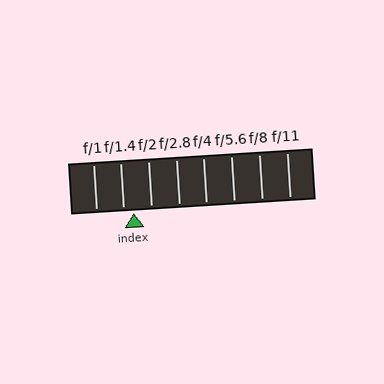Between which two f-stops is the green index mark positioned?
The index mark is between f/1.4 and f/2.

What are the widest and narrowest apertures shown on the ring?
The widest aperture shown is f/1 and the narrowest is f/11.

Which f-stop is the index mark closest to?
The index mark is closest to f/1.4.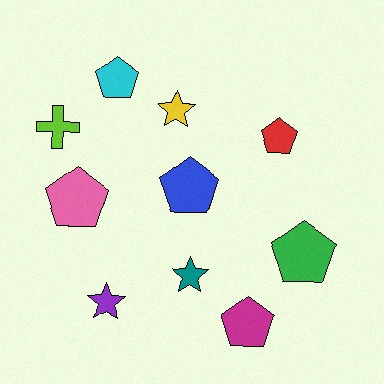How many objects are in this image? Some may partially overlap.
There are 10 objects.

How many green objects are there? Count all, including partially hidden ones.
There is 1 green object.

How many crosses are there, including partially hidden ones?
There is 1 cross.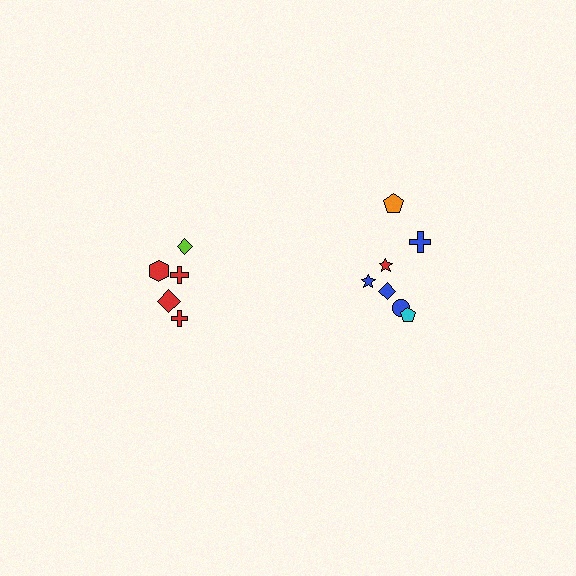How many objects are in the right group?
There are 7 objects.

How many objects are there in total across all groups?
There are 12 objects.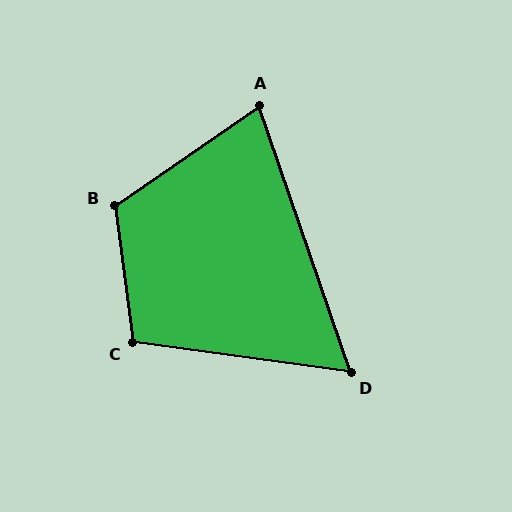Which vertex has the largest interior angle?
B, at approximately 117 degrees.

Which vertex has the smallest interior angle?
D, at approximately 63 degrees.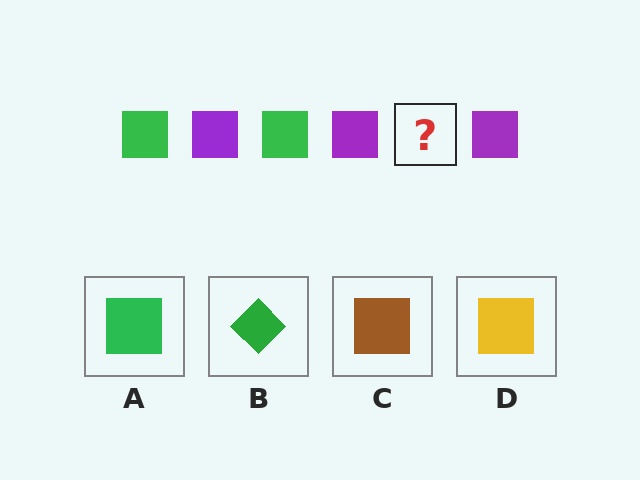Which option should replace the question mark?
Option A.